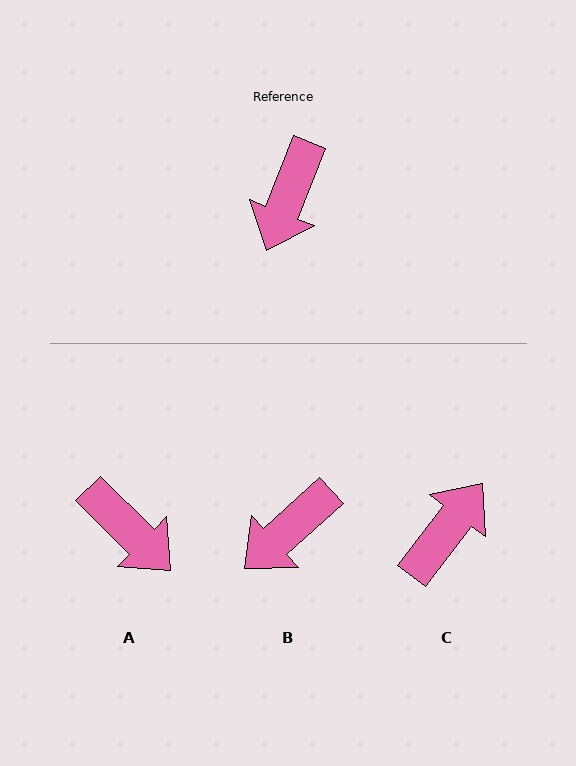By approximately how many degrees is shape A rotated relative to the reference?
Approximately 67 degrees counter-clockwise.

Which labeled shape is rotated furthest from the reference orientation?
C, about 164 degrees away.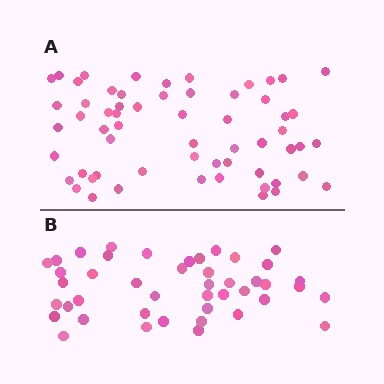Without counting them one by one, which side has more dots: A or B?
Region A (the top region) has more dots.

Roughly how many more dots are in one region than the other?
Region A has approximately 15 more dots than region B.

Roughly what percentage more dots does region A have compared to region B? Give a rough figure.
About 35% more.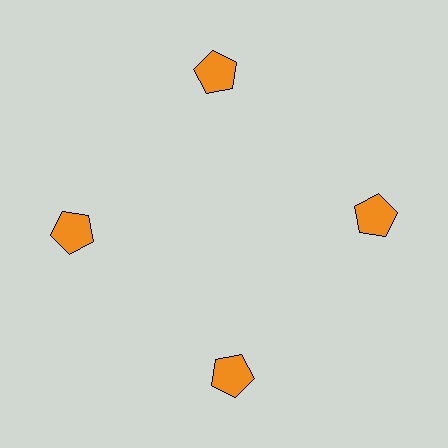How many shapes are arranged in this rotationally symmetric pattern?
There are 4 shapes, arranged in 4 groups of 1.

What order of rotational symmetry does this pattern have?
This pattern has 4-fold rotational symmetry.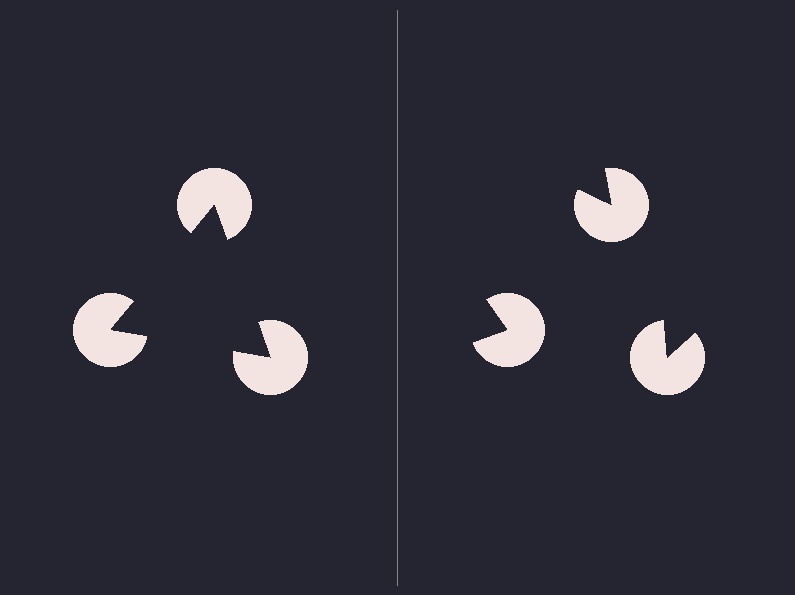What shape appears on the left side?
An illusory triangle.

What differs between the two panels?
The pac-man discs are positioned identically on both sides; only the wedge orientations differ. On the left they align to a triangle; on the right they are misaligned.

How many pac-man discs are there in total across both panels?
6 — 3 on each side.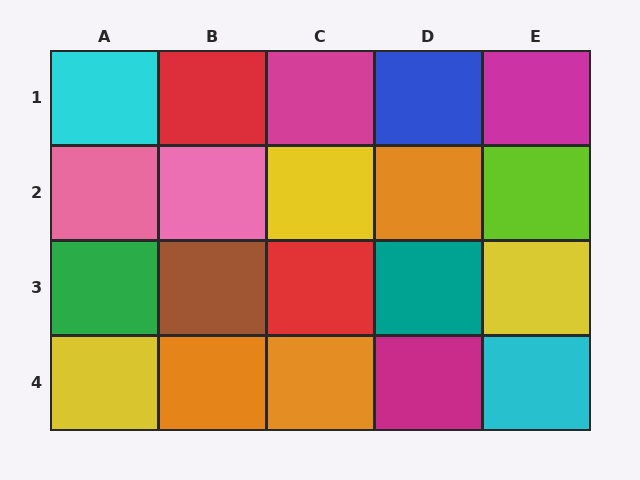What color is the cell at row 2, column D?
Orange.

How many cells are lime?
1 cell is lime.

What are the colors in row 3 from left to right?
Green, brown, red, teal, yellow.